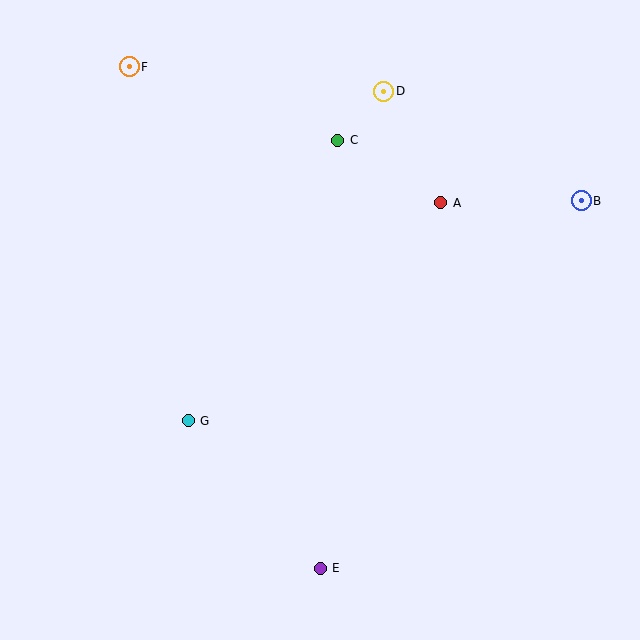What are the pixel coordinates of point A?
Point A is at (441, 203).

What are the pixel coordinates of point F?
Point F is at (129, 67).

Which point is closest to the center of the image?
Point G at (188, 421) is closest to the center.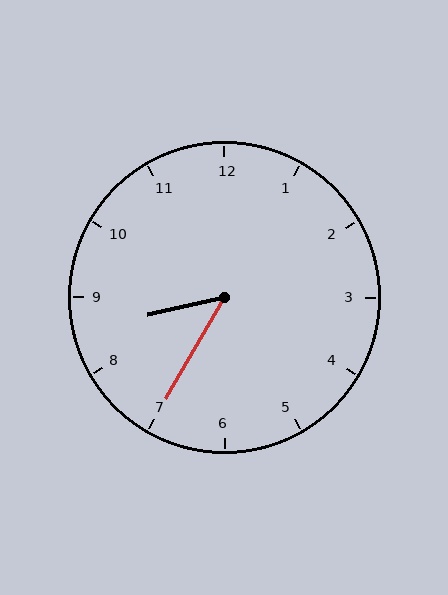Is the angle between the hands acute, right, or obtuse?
It is acute.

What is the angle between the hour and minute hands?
Approximately 48 degrees.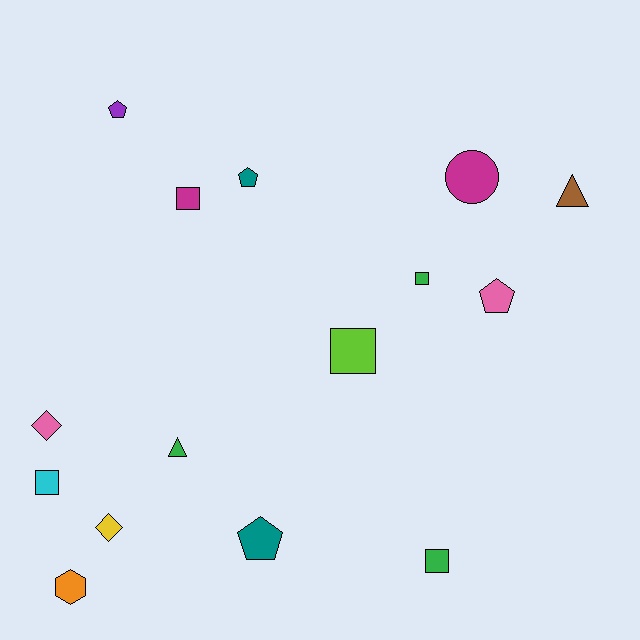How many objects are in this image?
There are 15 objects.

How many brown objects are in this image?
There is 1 brown object.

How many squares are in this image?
There are 5 squares.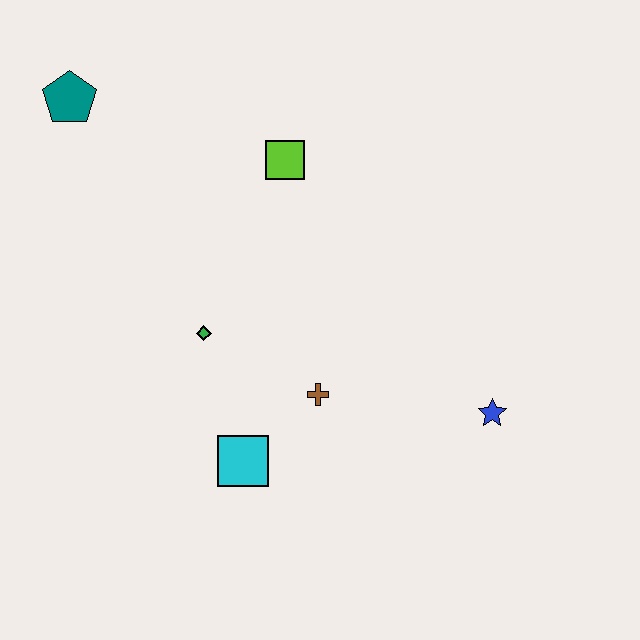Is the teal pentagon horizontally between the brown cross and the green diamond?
No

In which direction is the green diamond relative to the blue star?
The green diamond is to the left of the blue star.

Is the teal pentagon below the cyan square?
No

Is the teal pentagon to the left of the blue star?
Yes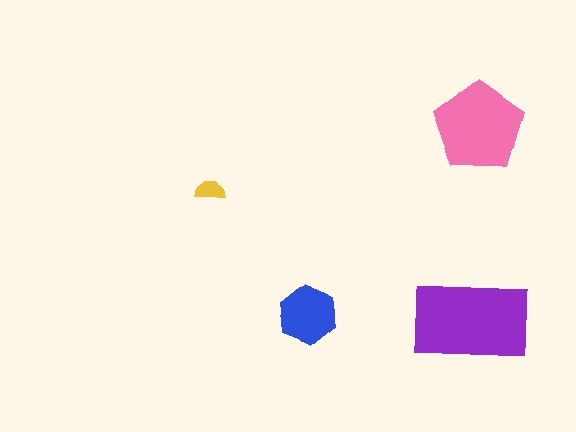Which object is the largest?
The purple rectangle.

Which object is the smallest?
The yellow semicircle.